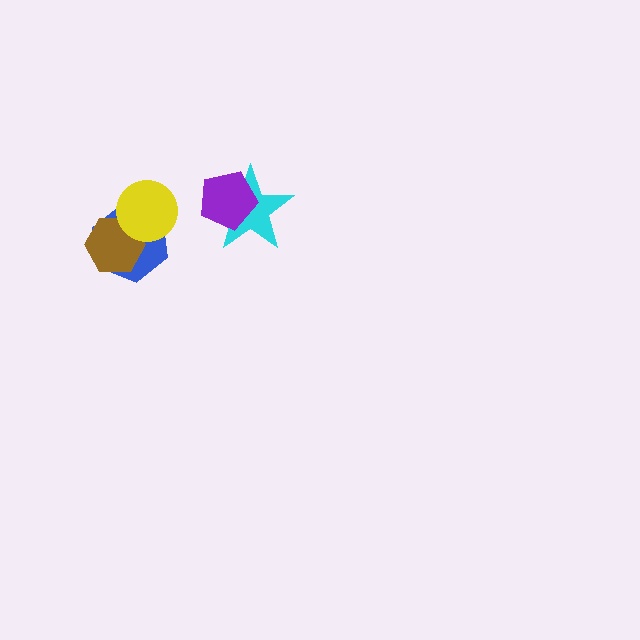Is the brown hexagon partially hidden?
Yes, it is partially covered by another shape.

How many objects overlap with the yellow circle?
2 objects overlap with the yellow circle.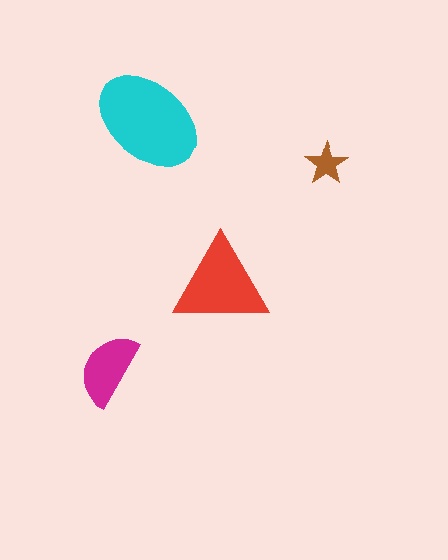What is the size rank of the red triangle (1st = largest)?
2nd.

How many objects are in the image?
There are 4 objects in the image.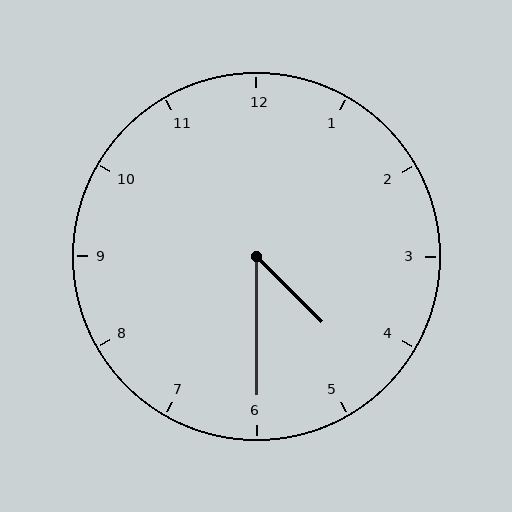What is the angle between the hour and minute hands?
Approximately 45 degrees.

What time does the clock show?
4:30.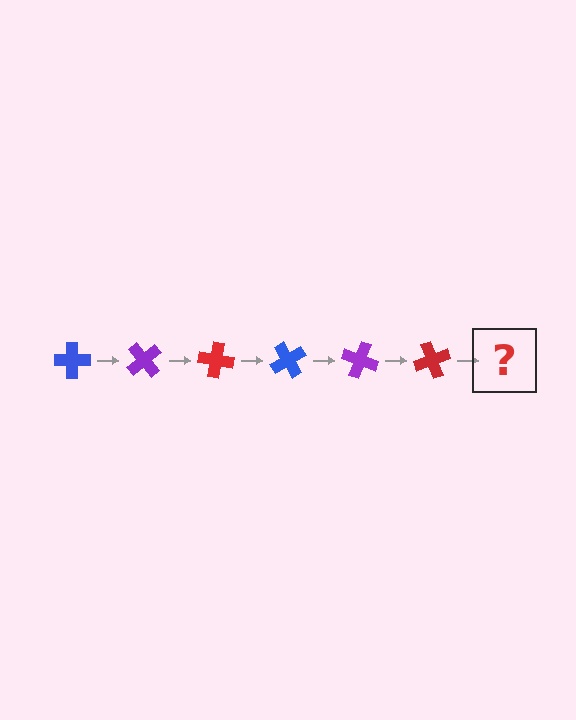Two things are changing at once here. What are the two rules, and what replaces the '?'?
The two rules are that it rotates 50 degrees each step and the color cycles through blue, purple, and red. The '?' should be a blue cross, rotated 300 degrees from the start.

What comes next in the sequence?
The next element should be a blue cross, rotated 300 degrees from the start.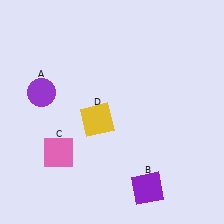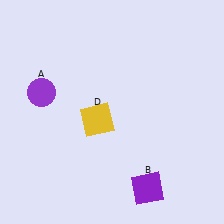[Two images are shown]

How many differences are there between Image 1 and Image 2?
There is 1 difference between the two images.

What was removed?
The pink square (C) was removed in Image 2.